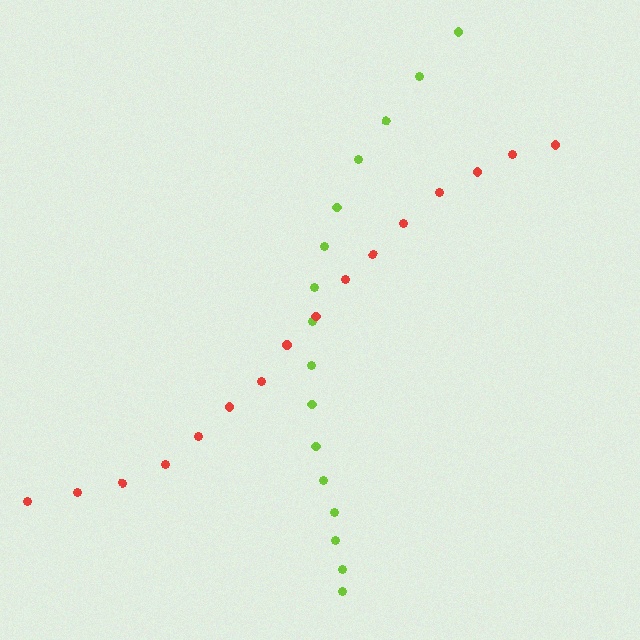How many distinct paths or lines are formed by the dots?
There are 2 distinct paths.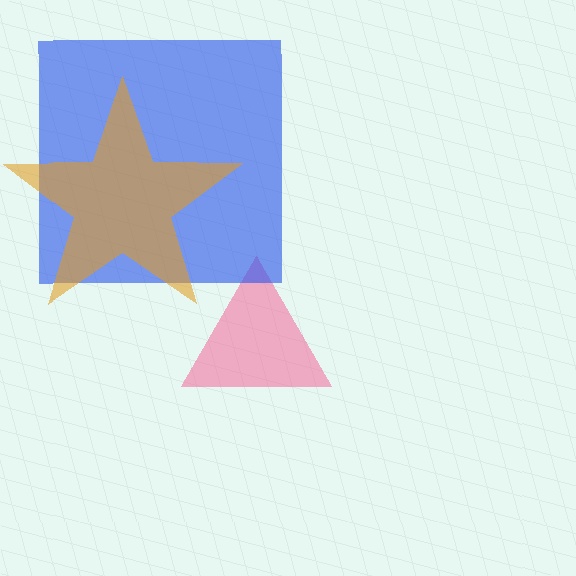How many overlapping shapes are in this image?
There are 3 overlapping shapes in the image.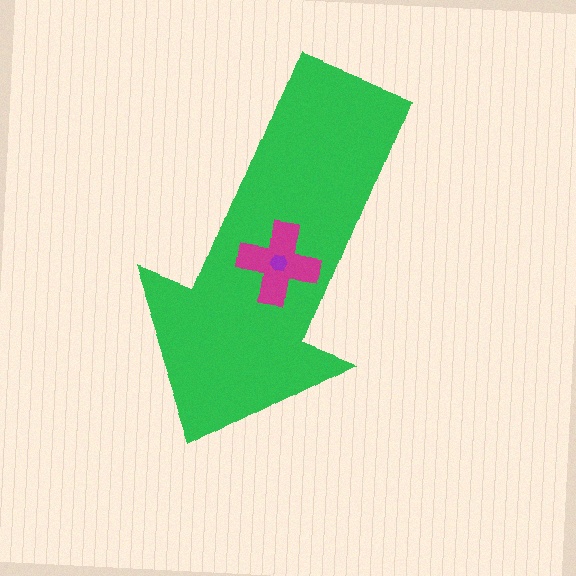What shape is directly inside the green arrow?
The magenta cross.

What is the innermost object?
The purple hexagon.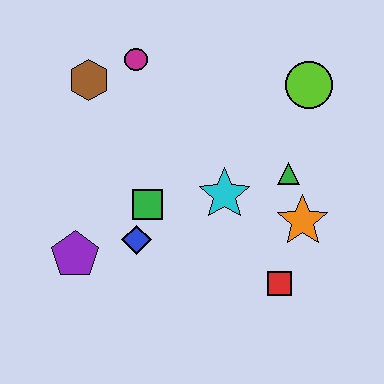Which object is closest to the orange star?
The green triangle is closest to the orange star.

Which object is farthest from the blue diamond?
The lime circle is farthest from the blue diamond.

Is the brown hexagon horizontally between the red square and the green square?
No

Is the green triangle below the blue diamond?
No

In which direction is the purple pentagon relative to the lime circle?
The purple pentagon is to the left of the lime circle.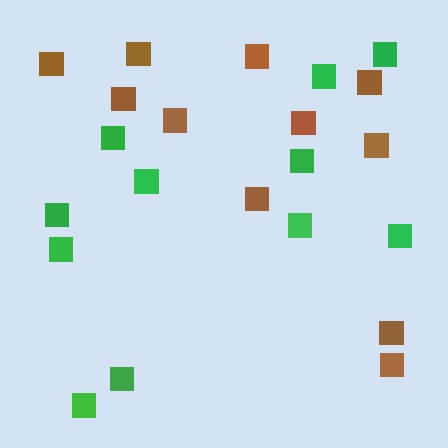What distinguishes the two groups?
There are 2 groups: one group of green squares (11) and one group of brown squares (11).